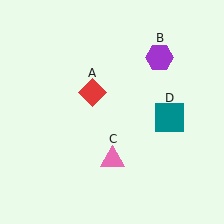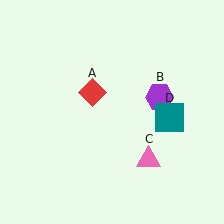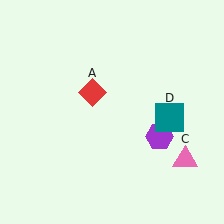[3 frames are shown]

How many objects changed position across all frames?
2 objects changed position: purple hexagon (object B), pink triangle (object C).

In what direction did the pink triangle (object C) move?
The pink triangle (object C) moved right.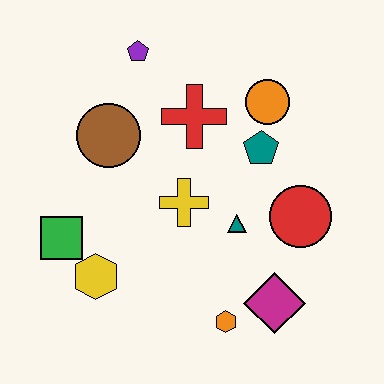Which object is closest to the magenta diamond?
The orange hexagon is closest to the magenta diamond.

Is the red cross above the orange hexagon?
Yes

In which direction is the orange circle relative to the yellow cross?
The orange circle is above the yellow cross.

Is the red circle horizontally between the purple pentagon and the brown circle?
No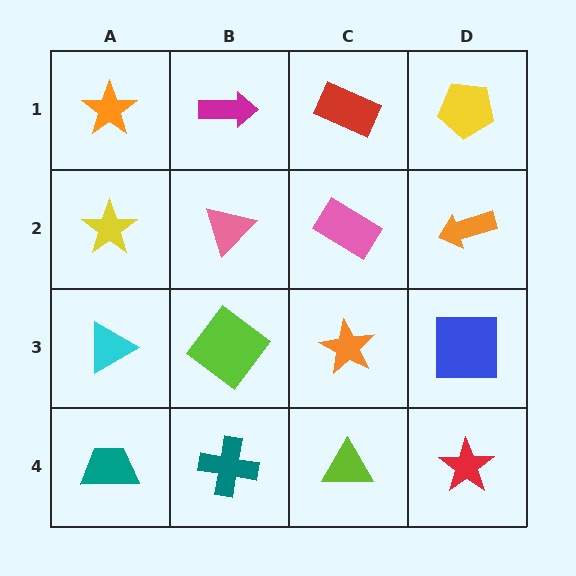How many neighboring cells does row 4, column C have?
3.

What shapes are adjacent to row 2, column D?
A yellow pentagon (row 1, column D), a blue square (row 3, column D), a pink rectangle (row 2, column C).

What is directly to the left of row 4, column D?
A lime triangle.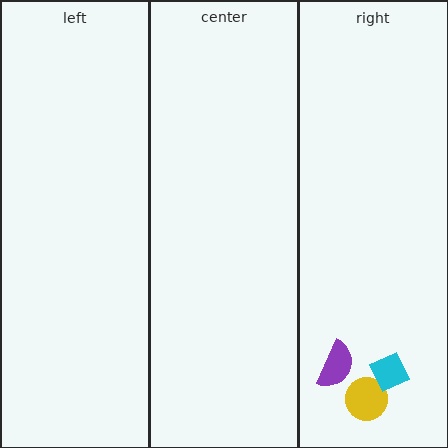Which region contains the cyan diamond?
The right region.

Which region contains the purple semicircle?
The right region.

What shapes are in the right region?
The purple semicircle, the yellow circle, the cyan diamond.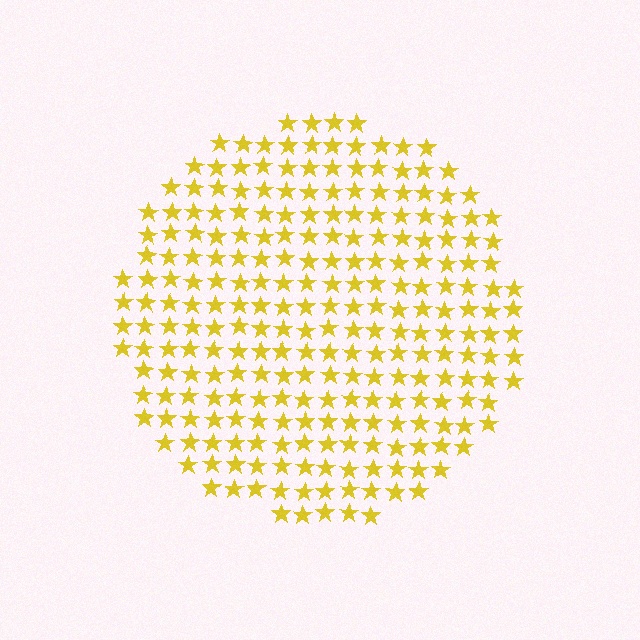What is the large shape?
The large shape is a circle.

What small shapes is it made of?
It is made of small stars.